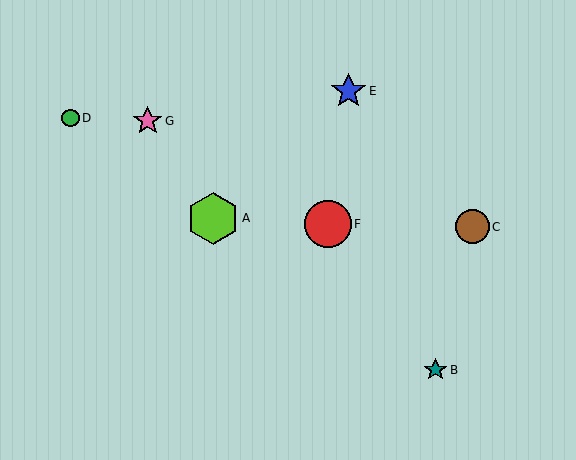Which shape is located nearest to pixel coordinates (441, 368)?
The teal star (labeled B) at (436, 370) is nearest to that location.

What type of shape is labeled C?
Shape C is a brown circle.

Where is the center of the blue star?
The center of the blue star is at (348, 91).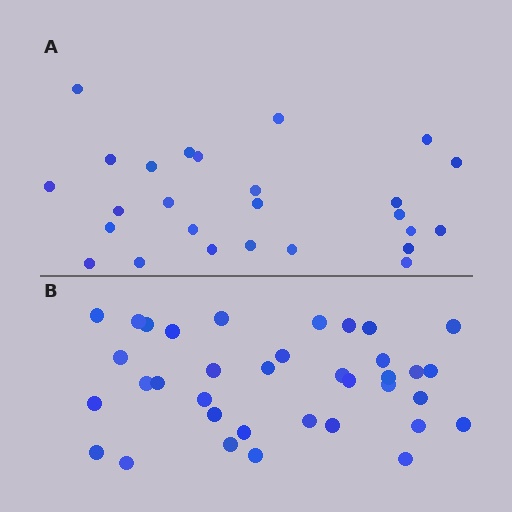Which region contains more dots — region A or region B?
Region B (the bottom region) has more dots.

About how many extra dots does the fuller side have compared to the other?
Region B has roughly 10 or so more dots than region A.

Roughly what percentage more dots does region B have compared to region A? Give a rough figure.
About 40% more.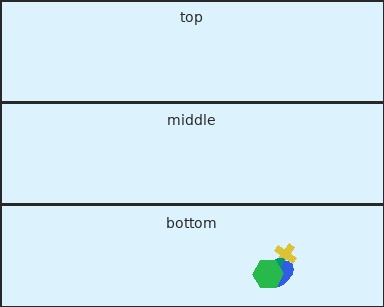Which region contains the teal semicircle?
The bottom region.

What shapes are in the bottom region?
The yellow cross, the blue ellipse, the teal semicircle, the green hexagon.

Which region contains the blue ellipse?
The bottom region.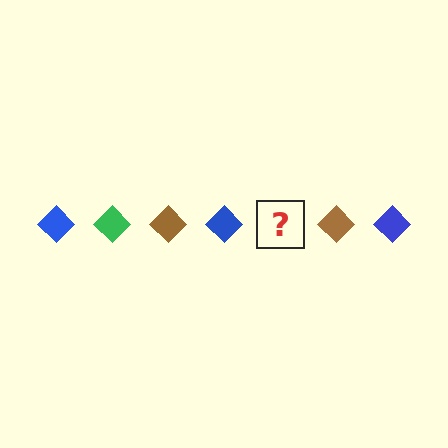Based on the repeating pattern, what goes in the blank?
The blank should be a green diamond.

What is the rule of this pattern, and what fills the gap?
The rule is that the pattern cycles through blue, green, brown diamonds. The gap should be filled with a green diamond.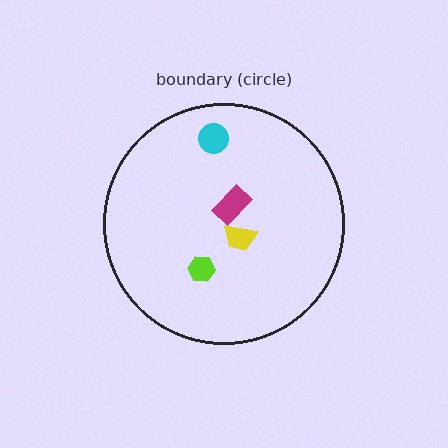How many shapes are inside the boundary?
4 inside, 0 outside.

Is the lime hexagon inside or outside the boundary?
Inside.